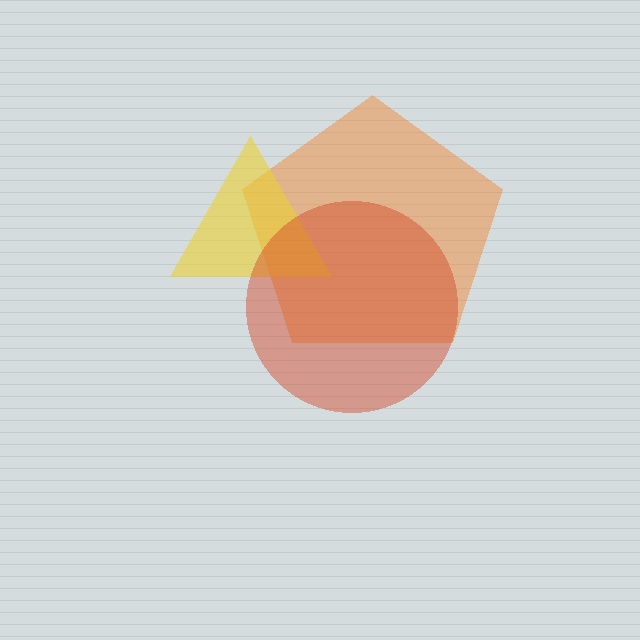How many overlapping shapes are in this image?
There are 3 overlapping shapes in the image.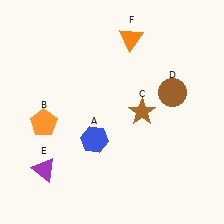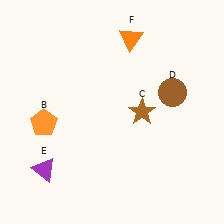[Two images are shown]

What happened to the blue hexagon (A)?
The blue hexagon (A) was removed in Image 2. It was in the bottom-left area of Image 1.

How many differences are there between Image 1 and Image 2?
There is 1 difference between the two images.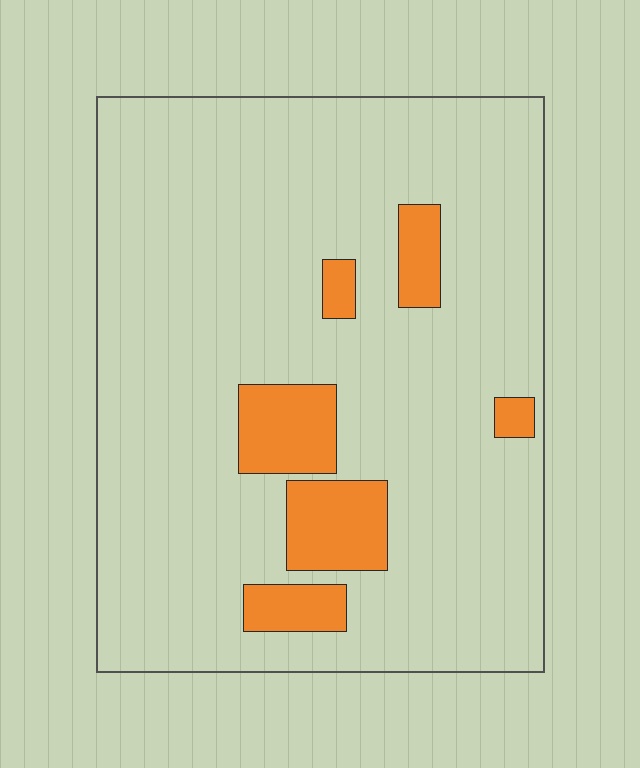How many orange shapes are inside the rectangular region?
6.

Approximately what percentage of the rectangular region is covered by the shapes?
Approximately 10%.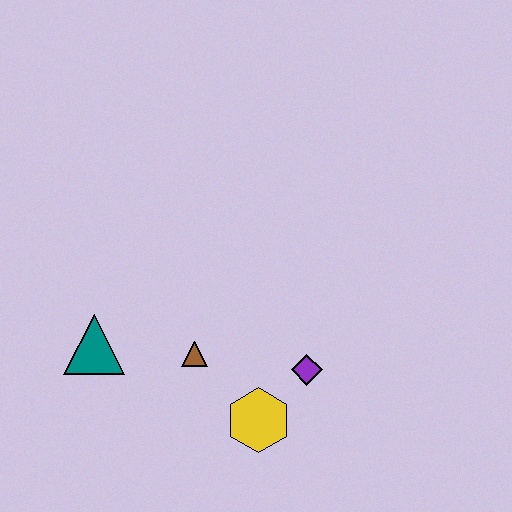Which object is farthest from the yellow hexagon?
The teal triangle is farthest from the yellow hexagon.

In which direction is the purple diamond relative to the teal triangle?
The purple diamond is to the right of the teal triangle.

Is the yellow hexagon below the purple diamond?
Yes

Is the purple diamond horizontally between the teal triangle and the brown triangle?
No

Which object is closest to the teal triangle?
The brown triangle is closest to the teal triangle.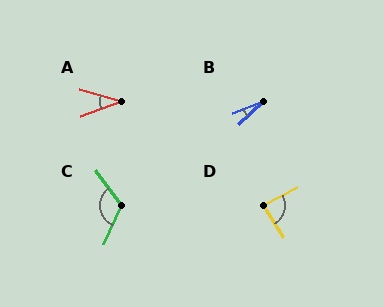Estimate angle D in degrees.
Approximately 84 degrees.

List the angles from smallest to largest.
B (22°), A (36°), D (84°), C (120°).